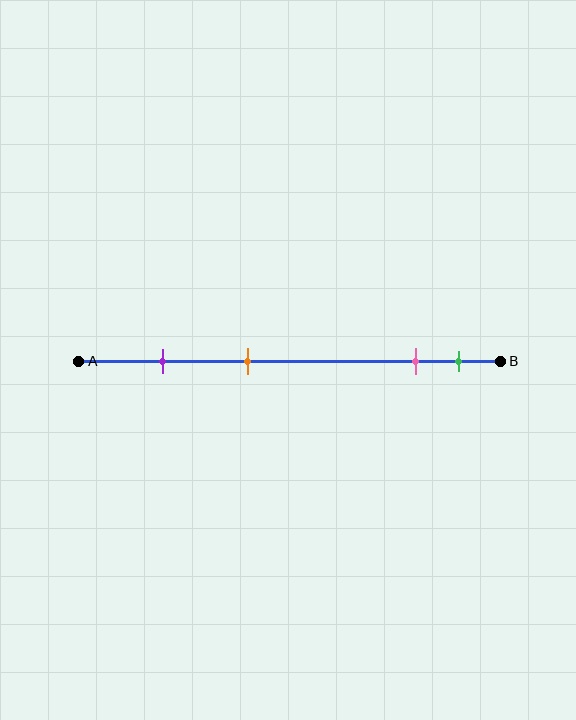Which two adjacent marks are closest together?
The pink and green marks are the closest adjacent pair.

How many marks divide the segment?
There are 4 marks dividing the segment.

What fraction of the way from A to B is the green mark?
The green mark is approximately 90% (0.9) of the way from A to B.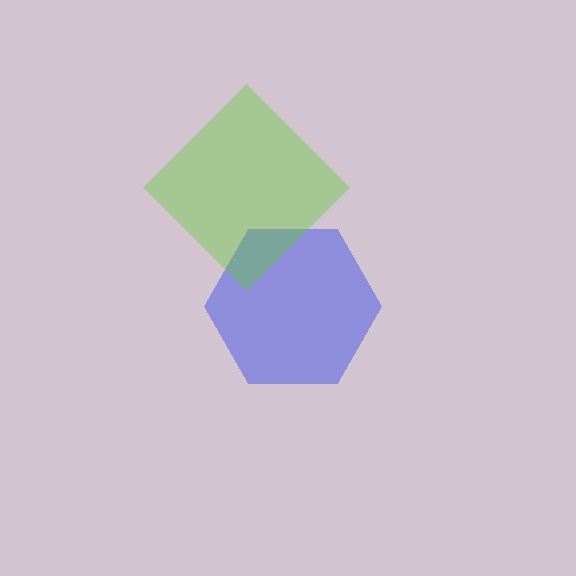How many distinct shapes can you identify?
There are 2 distinct shapes: a blue hexagon, a lime diamond.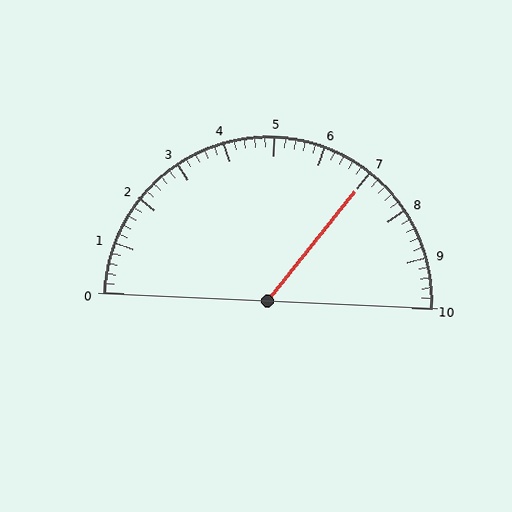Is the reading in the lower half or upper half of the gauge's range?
The reading is in the upper half of the range (0 to 10).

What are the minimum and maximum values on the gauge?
The gauge ranges from 0 to 10.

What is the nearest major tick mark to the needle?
The nearest major tick mark is 7.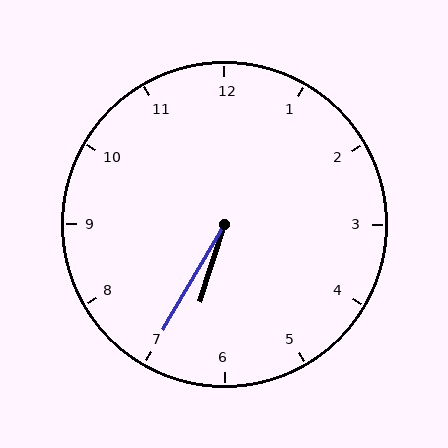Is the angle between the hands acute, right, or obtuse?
It is acute.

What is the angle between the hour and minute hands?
Approximately 12 degrees.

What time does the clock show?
6:35.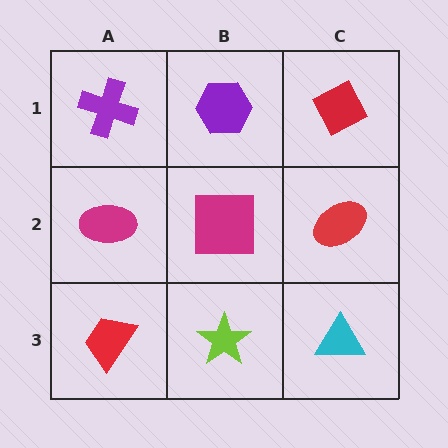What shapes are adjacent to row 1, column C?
A red ellipse (row 2, column C), a purple hexagon (row 1, column B).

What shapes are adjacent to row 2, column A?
A purple cross (row 1, column A), a red trapezoid (row 3, column A), a magenta square (row 2, column B).